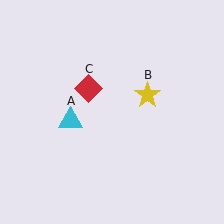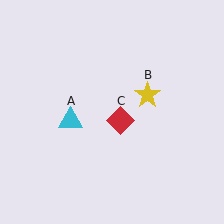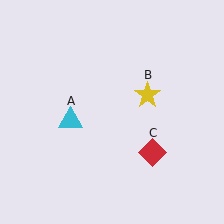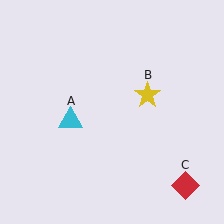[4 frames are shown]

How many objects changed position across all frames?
1 object changed position: red diamond (object C).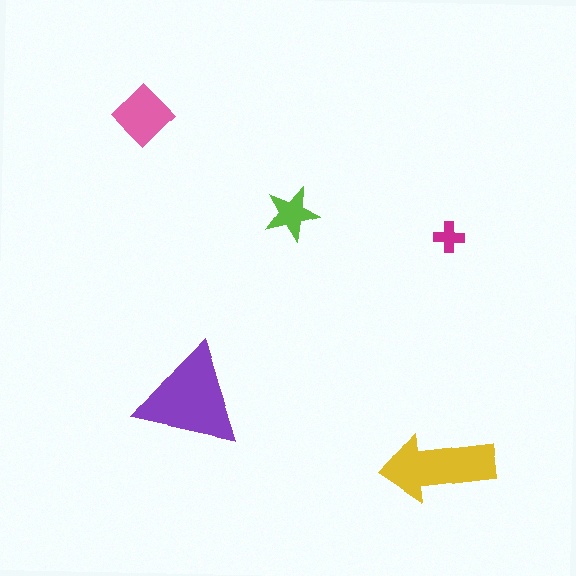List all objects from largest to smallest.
The purple triangle, the yellow arrow, the pink diamond, the lime star, the magenta cross.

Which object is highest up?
The pink diamond is topmost.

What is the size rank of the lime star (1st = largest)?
4th.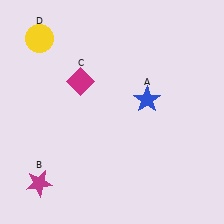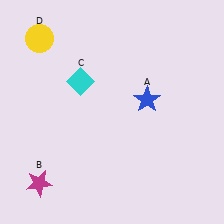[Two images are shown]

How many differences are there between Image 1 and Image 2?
There is 1 difference between the two images.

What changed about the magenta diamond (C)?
In Image 1, C is magenta. In Image 2, it changed to cyan.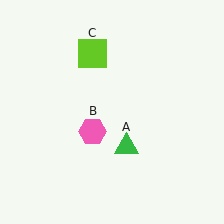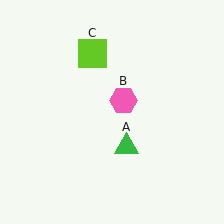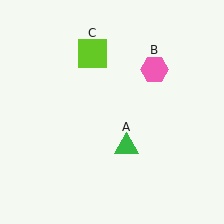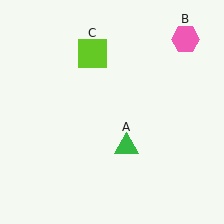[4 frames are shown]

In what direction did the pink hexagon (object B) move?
The pink hexagon (object B) moved up and to the right.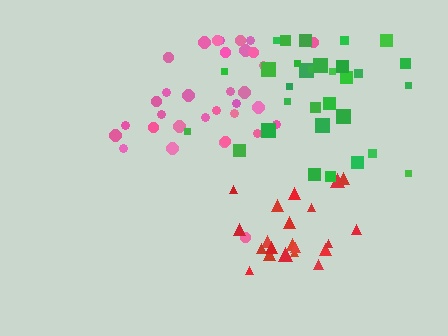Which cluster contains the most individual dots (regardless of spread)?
Pink (33).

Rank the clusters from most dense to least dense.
red, green, pink.